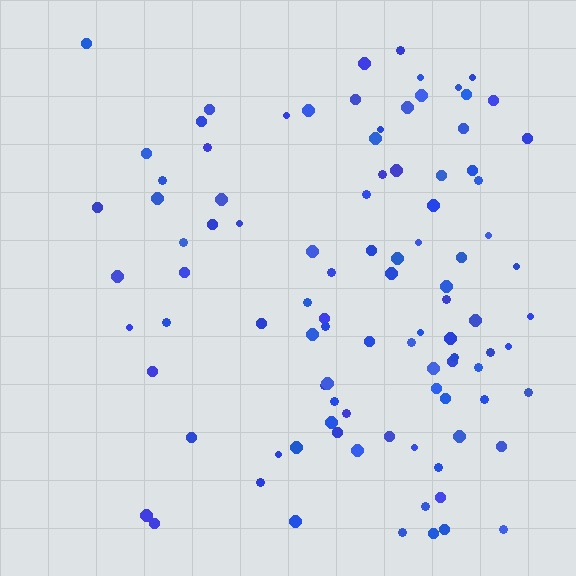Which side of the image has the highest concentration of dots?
The right.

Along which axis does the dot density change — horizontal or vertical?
Horizontal.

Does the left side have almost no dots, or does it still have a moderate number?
Still a moderate number, just noticeably fewer than the right.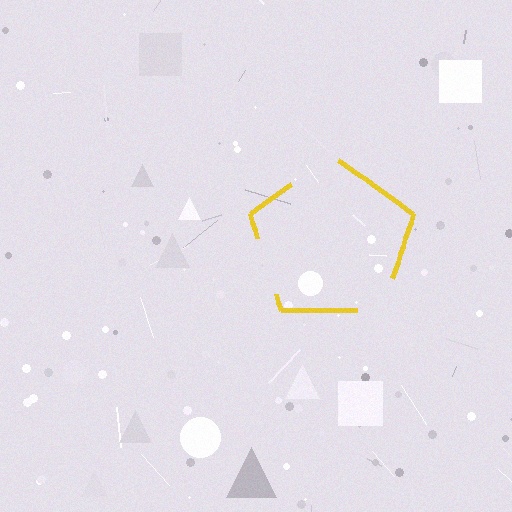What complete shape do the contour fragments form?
The contour fragments form a pentagon.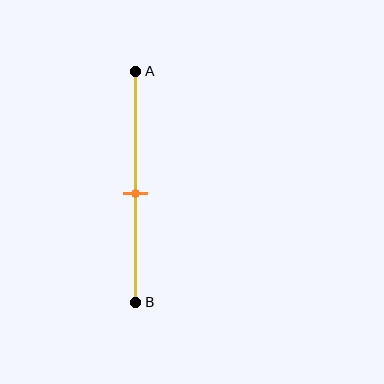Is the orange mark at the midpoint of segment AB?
Yes, the mark is approximately at the midpoint.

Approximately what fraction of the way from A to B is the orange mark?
The orange mark is approximately 55% of the way from A to B.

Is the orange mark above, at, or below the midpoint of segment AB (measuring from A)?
The orange mark is approximately at the midpoint of segment AB.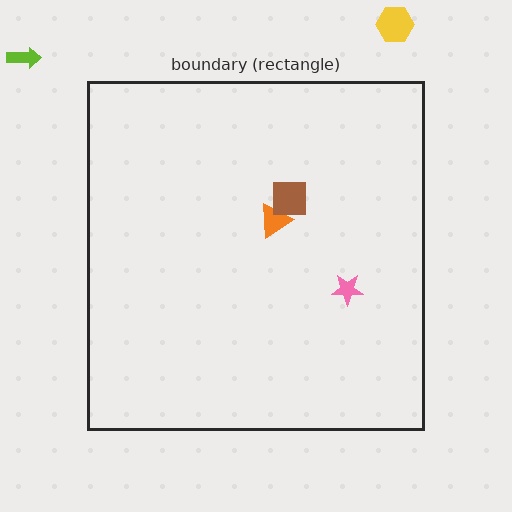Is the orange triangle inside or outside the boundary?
Inside.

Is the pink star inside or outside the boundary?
Inside.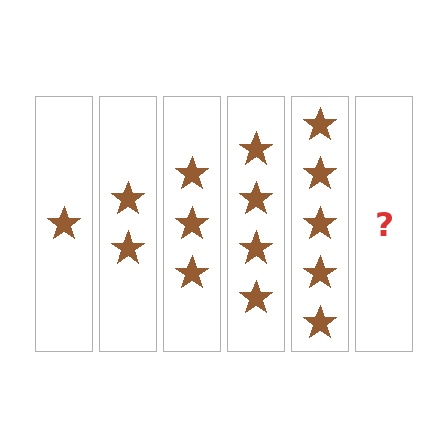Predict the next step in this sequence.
The next step is 6 stars.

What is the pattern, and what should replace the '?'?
The pattern is that each step adds one more star. The '?' should be 6 stars.